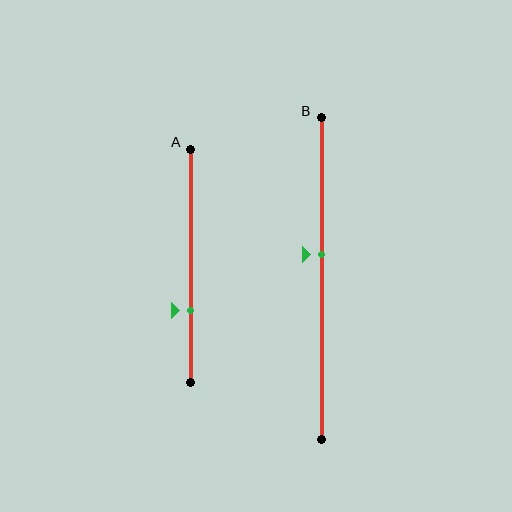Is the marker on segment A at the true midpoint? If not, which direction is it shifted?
No, the marker on segment A is shifted downward by about 19% of the segment length.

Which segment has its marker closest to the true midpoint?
Segment B has its marker closest to the true midpoint.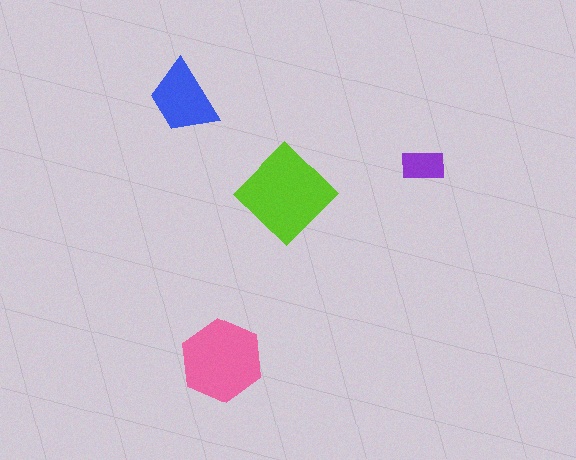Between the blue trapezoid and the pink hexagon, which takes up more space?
The pink hexagon.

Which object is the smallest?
The purple rectangle.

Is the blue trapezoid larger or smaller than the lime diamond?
Smaller.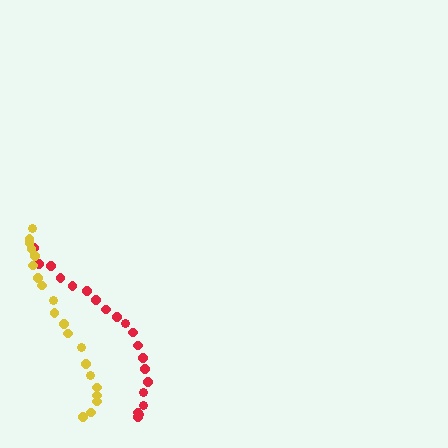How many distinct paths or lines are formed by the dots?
There are 2 distinct paths.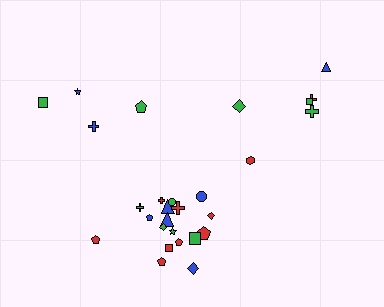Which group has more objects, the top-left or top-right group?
The top-right group.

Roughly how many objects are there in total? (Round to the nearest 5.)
Roughly 30 objects in total.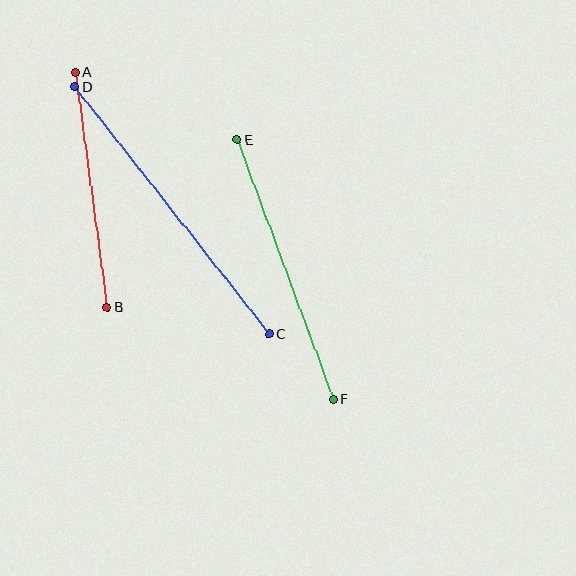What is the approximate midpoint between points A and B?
The midpoint is at approximately (91, 190) pixels.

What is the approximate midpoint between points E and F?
The midpoint is at approximately (285, 270) pixels.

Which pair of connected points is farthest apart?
Points C and D are farthest apart.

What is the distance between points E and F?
The distance is approximately 277 pixels.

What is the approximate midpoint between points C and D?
The midpoint is at approximately (172, 211) pixels.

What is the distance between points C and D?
The distance is approximately 315 pixels.